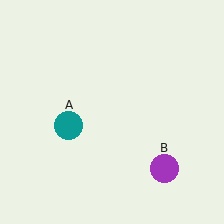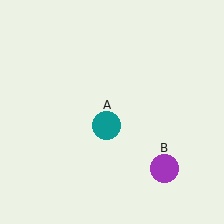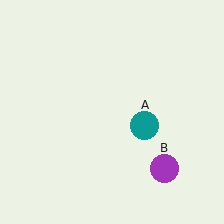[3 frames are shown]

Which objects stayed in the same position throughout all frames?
Purple circle (object B) remained stationary.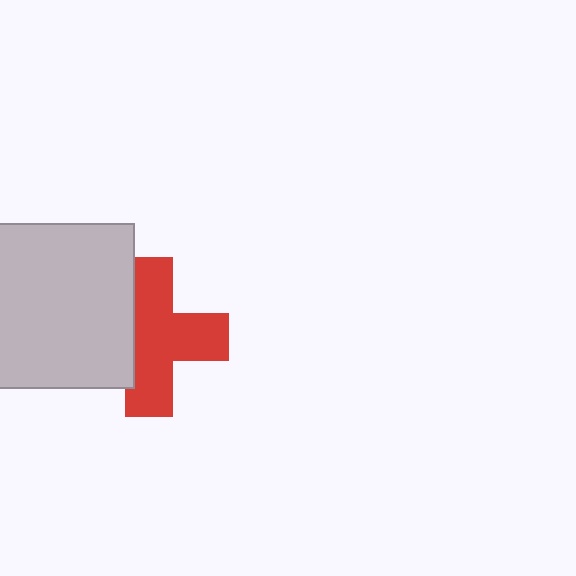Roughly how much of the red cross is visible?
Most of it is visible (roughly 69%).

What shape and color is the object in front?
The object in front is a light gray rectangle.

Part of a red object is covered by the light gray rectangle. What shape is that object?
It is a cross.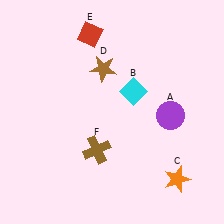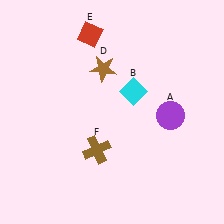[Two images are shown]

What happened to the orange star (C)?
The orange star (C) was removed in Image 2. It was in the bottom-right area of Image 1.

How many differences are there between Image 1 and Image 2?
There is 1 difference between the two images.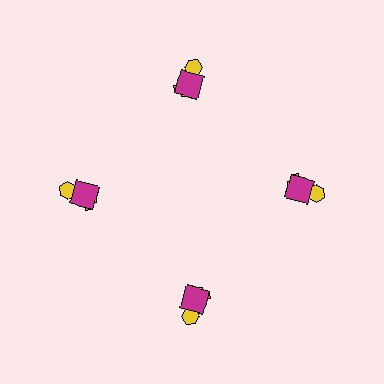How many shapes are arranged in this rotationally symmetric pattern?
There are 12 shapes, arranged in 4 groups of 3.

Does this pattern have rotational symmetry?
Yes, this pattern has 4-fold rotational symmetry. It looks the same after rotating 90 degrees around the center.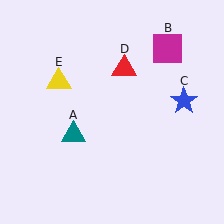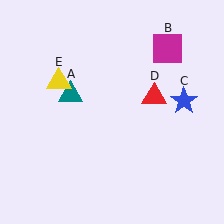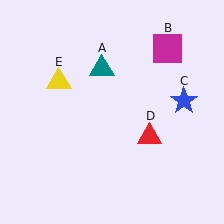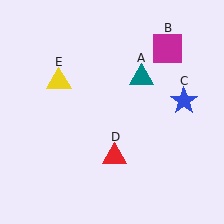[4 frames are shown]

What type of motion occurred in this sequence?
The teal triangle (object A), red triangle (object D) rotated clockwise around the center of the scene.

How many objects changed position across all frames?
2 objects changed position: teal triangle (object A), red triangle (object D).